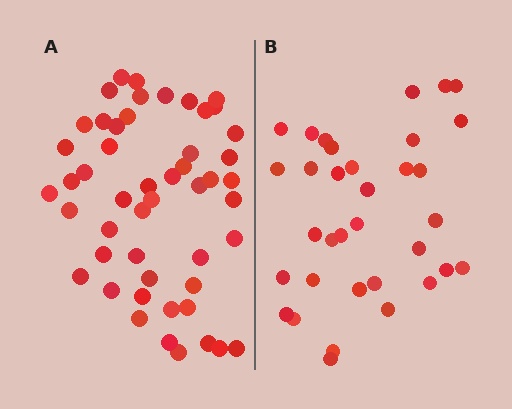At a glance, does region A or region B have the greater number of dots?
Region A (the left region) has more dots.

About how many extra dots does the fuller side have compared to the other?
Region A has approximately 15 more dots than region B.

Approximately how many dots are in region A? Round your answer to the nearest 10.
About 50 dots.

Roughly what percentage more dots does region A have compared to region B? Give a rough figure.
About 45% more.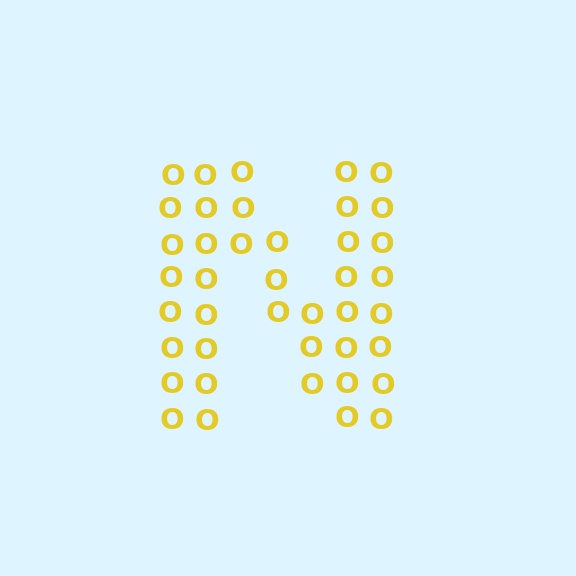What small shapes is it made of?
It is made of small letter O's.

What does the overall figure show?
The overall figure shows the letter N.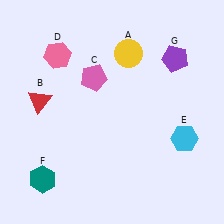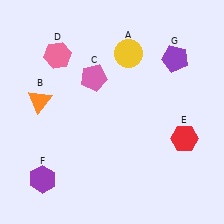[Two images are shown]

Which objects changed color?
B changed from red to orange. E changed from cyan to red. F changed from teal to purple.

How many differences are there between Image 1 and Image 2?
There are 3 differences between the two images.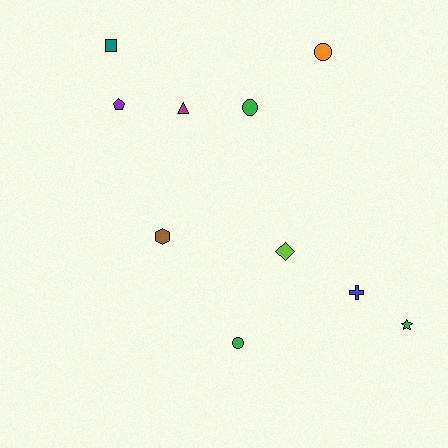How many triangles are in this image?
There is 1 triangle.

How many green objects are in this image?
There are 3 green objects.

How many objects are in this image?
There are 10 objects.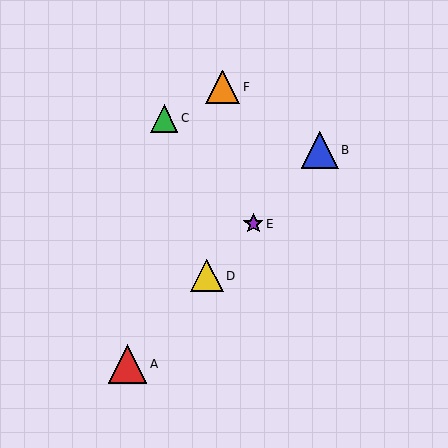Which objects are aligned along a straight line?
Objects A, B, D, E are aligned along a straight line.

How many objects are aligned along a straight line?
4 objects (A, B, D, E) are aligned along a straight line.